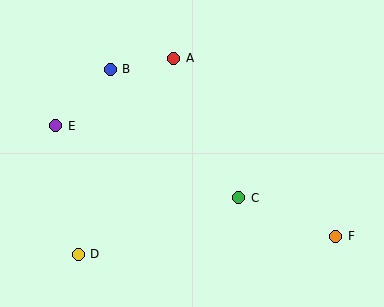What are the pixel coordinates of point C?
Point C is at (239, 198).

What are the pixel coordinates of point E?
Point E is at (56, 126).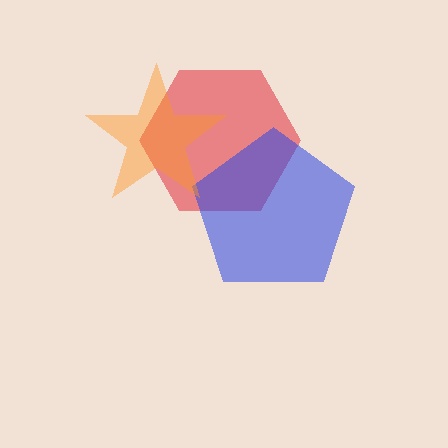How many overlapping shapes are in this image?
There are 3 overlapping shapes in the image.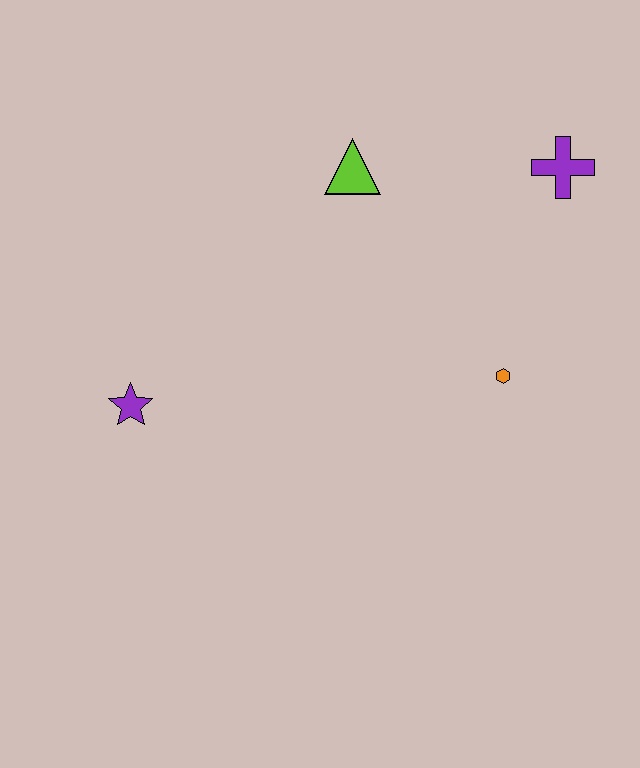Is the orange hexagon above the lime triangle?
No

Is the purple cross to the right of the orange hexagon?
Yes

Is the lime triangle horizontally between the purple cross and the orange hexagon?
No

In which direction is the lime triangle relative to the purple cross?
The lime triangle is to the left of the purple cross.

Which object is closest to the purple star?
The lime triangle is closest to the purple star.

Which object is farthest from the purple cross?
The purple star is farthest from the purple cross.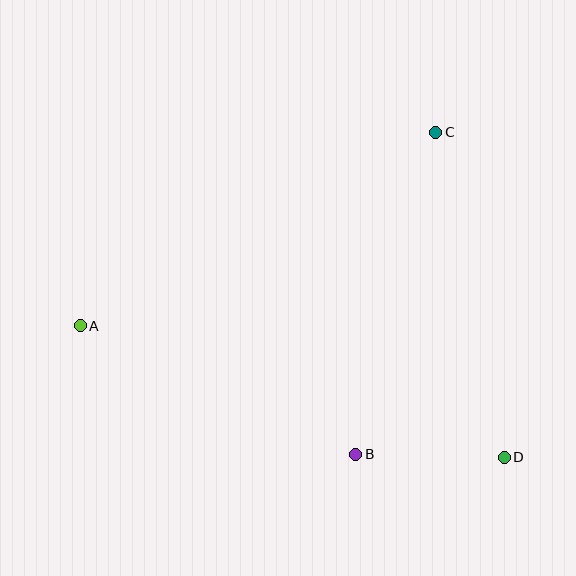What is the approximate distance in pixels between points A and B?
The distance between A and B is approximately 304 pixels.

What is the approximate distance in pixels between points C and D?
The distance between C and D is approximately 332 pixels.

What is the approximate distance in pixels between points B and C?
The distance between B and C is approximately 332 pixels.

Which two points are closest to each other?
Points B and D are closest to each other.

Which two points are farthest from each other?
Points A and D are farthest from each other.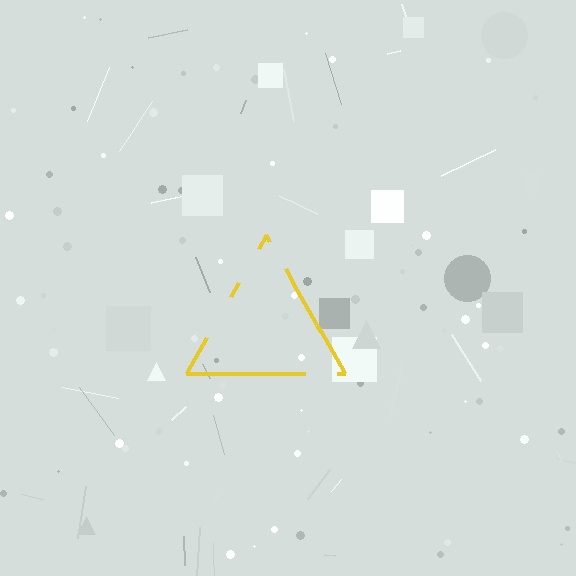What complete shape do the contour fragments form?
The contour fragments form a triangle.